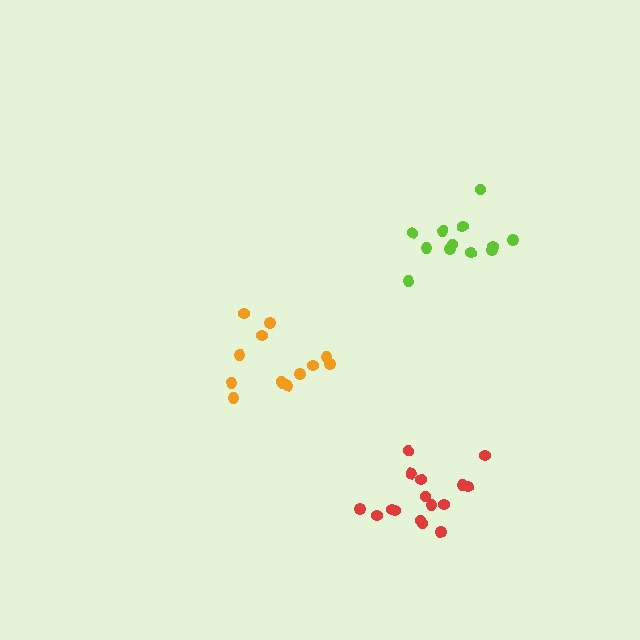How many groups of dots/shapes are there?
There are 3 groups.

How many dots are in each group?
Group 1: 13 dots, Group 2: 12 dots, Group 3: 16 dots (41 total).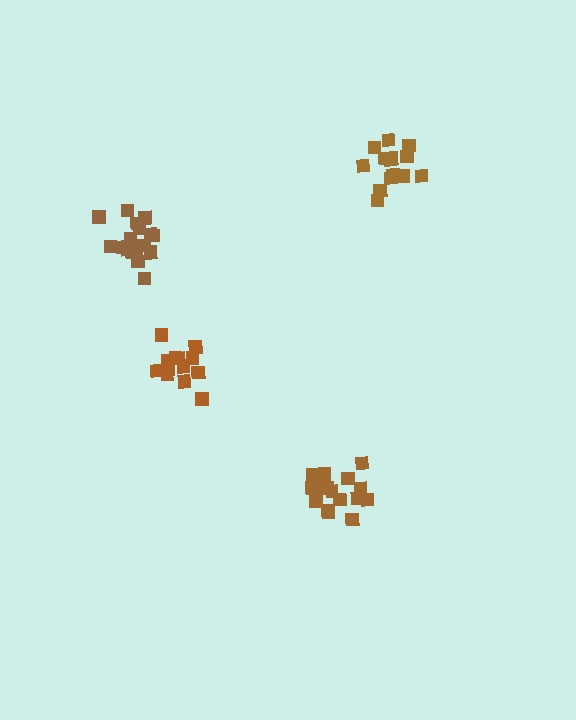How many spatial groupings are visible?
There are 4 spatial groupings.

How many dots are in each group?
Group 1: 17 dots, Group 2: 14 dots, Group 3: 13 dots, Group 4: 17 dots (61 total).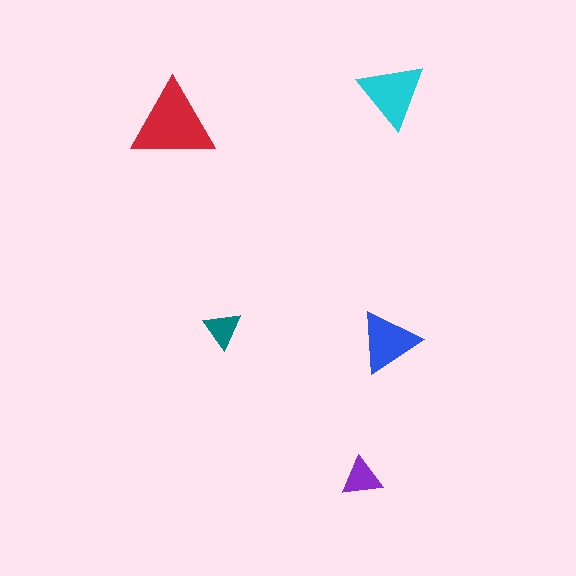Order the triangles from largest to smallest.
the red one, the cyan one, the blue one, the purple one, the teal one.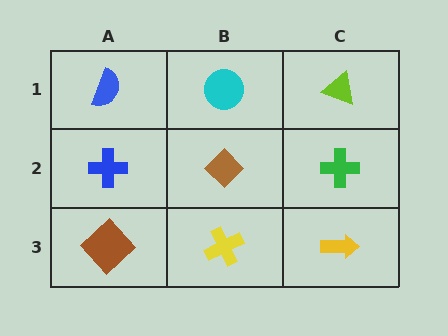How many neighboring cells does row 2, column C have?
3.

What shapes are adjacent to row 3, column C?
A green cross (row 2, column C), a yellow cross (row 3, column B).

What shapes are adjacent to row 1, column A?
A blue cross (row 2, column A), a cyan circle (row 1, column B).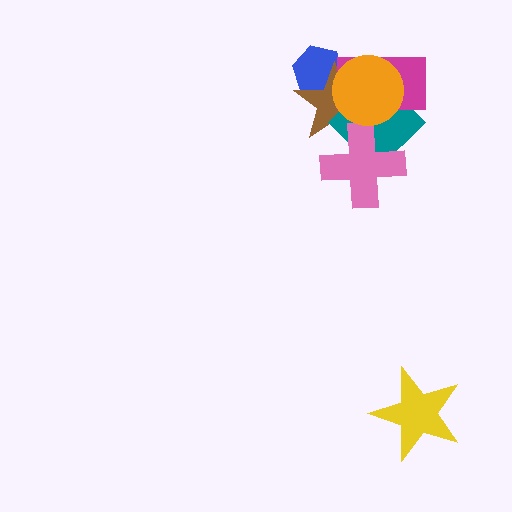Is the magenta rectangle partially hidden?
Yes, it is partially covered by another shape.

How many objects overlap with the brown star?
5 objects overlap with the brown star.